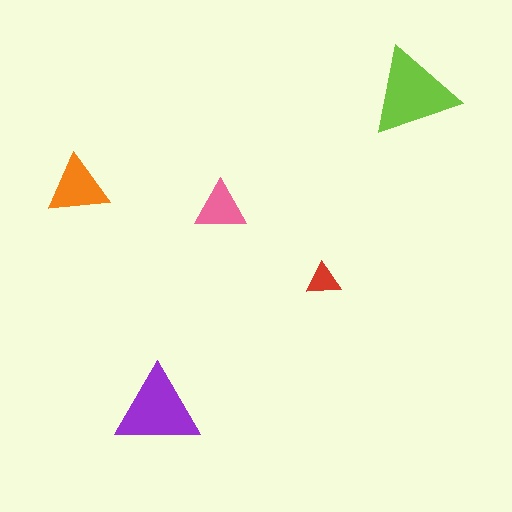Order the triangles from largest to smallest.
the lime one, the purple one, the orange one, the pink one, the red one.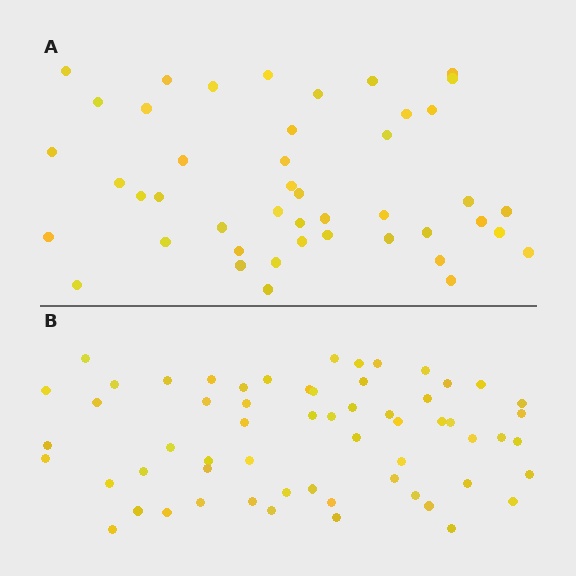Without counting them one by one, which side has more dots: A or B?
Region B (the bottom region) has more dots.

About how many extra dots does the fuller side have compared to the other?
Region B has approximately 15 more dots than region A.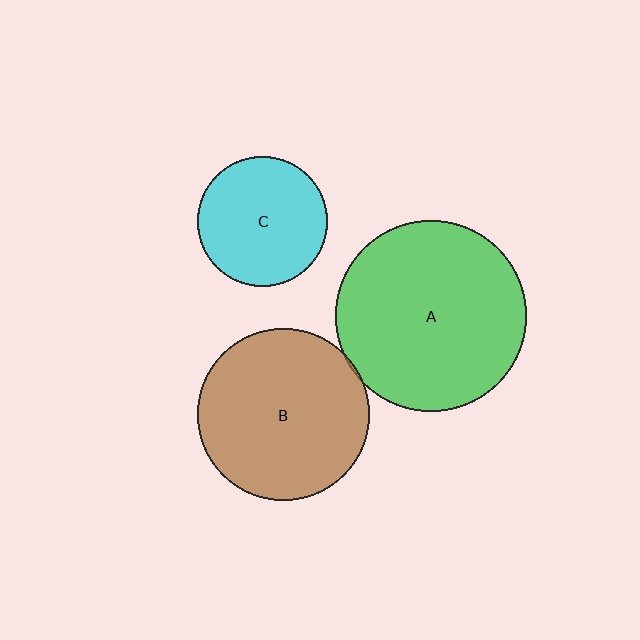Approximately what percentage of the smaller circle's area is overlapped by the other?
Approximately 5%.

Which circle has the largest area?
Circle A (green).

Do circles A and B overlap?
Yes.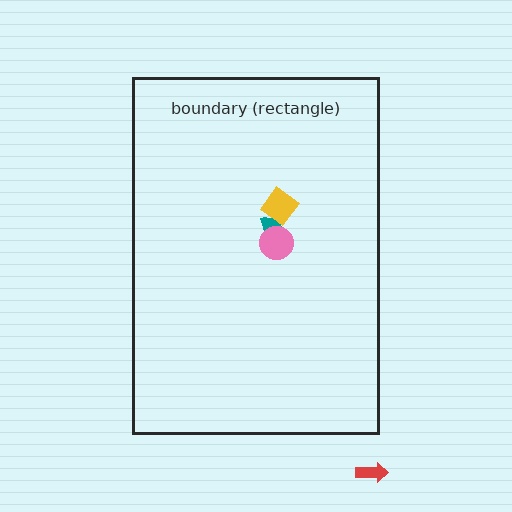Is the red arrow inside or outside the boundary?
Outside.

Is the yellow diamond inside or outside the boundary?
Inside.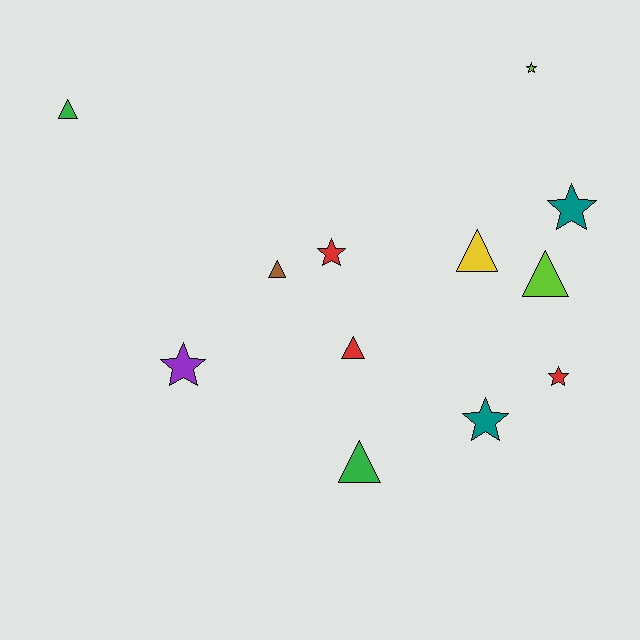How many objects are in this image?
There are 12 objects.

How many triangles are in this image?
There are 6 triangles.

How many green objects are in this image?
There are 2 green objects.